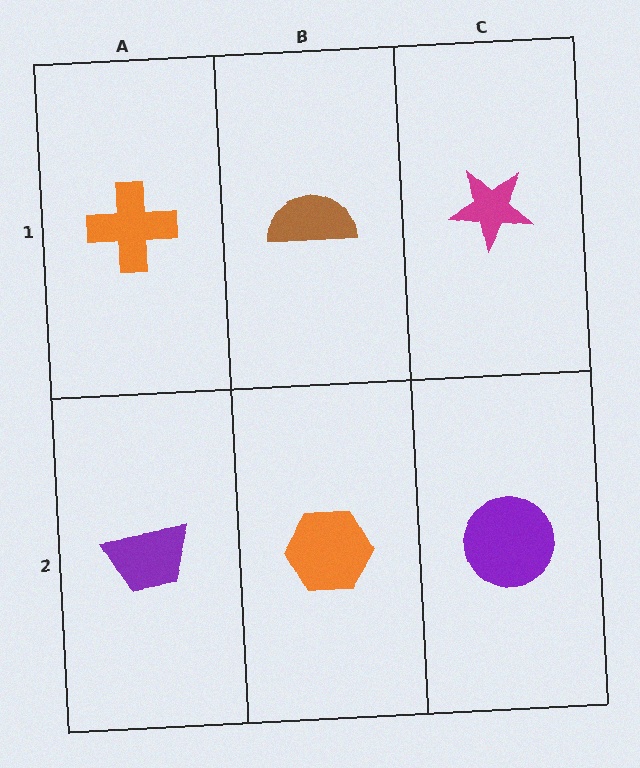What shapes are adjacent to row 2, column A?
An orange cross (row 1, column A), an orange hexagon (row 2, column B).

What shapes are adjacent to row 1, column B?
An orange hexagon (row 2, column B), an orange cross (row 1, column A), a magenta star (row 1, column C).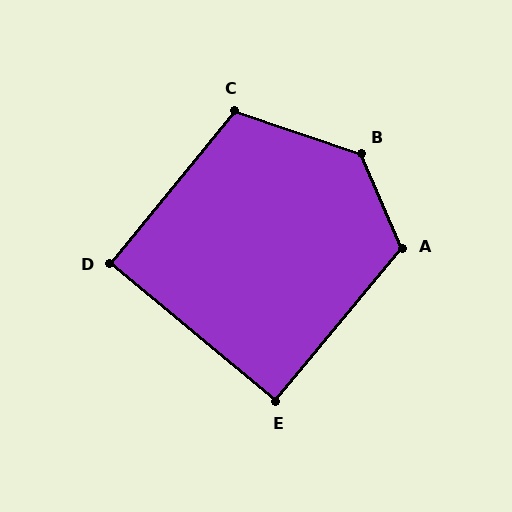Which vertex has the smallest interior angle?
E, at approximately 90 degrees.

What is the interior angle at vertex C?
Approximately 111 degrees (obtuse).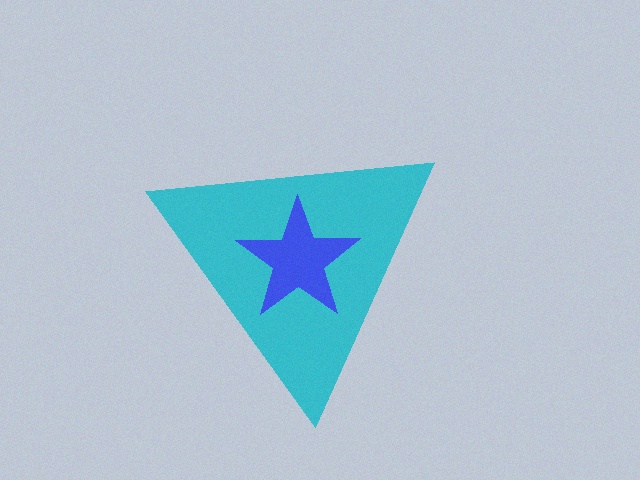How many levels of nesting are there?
2.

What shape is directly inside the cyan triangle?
The blue star.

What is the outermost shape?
The cyan triangle.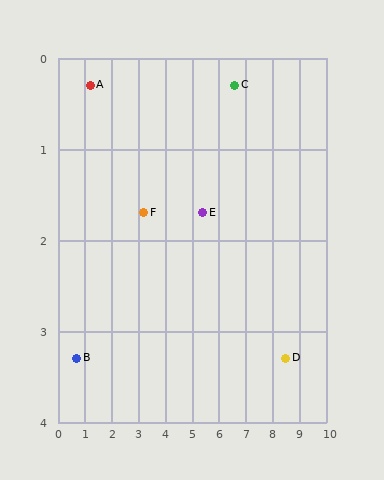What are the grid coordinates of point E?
Point E is at approximately (5.4, 1.7).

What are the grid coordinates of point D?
Point D is at approximately (8.5, 3.3).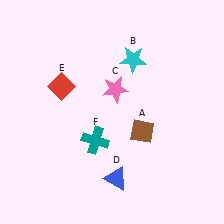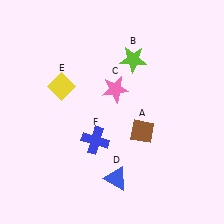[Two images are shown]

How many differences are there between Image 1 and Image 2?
There are 3 differences between the two images.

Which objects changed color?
B changed from cyan to lime. E changed from red to yellow. F changed from teal to blue.